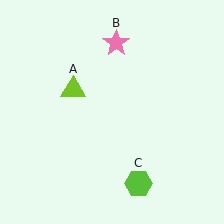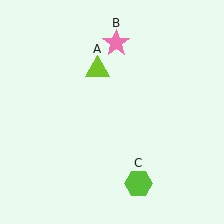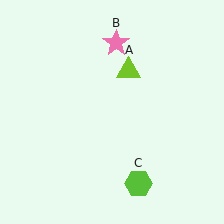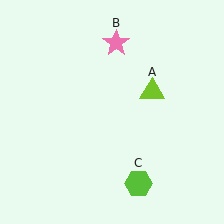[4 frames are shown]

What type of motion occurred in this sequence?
The lime triangle (object A) rotated clockwise around the center of the scene.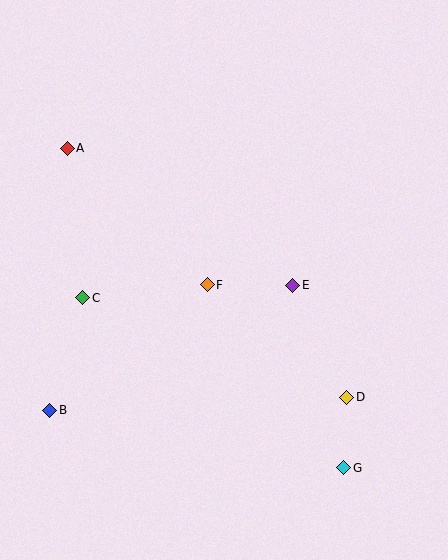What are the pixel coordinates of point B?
Point B is at (50, 410).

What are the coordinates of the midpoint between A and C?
The midpoint between A and C is at (75, 223).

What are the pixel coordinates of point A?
Point A is at (67, 148).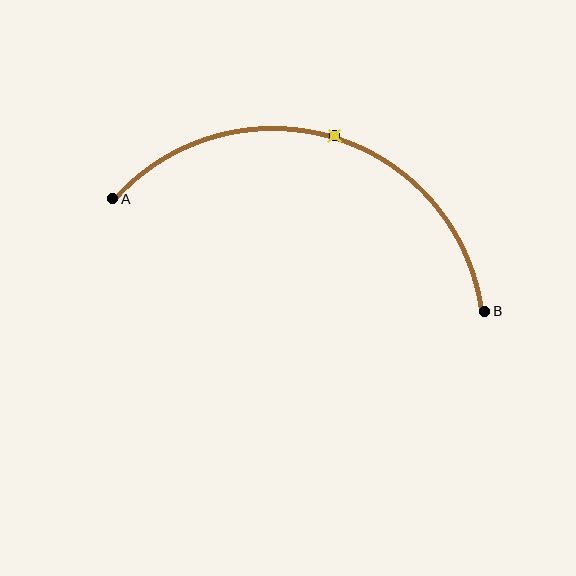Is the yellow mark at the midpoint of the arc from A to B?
Yes. The yellow mark lies on the arc at equal arc-length from both A and B — it is the arc midpoint.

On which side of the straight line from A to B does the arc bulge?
The arc bulges above the straight line connecting A and B.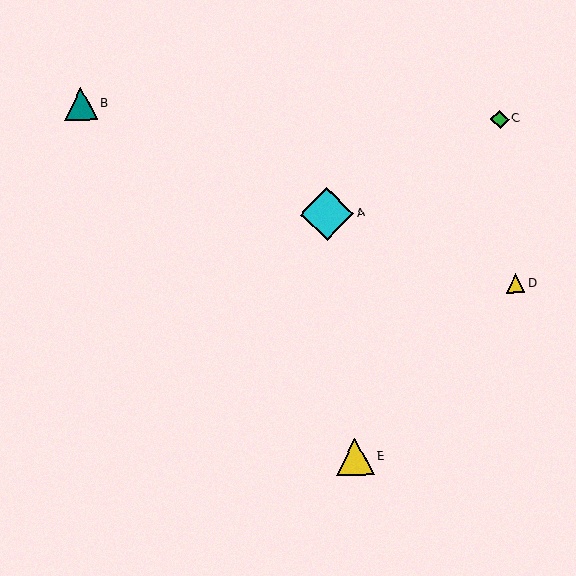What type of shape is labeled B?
Shape B is a teal triangle.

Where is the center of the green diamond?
The center of the green diamond is at (500, 119).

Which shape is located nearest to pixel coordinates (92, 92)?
The teal triangle (labeled B) at (81, 104) is nearest to that location.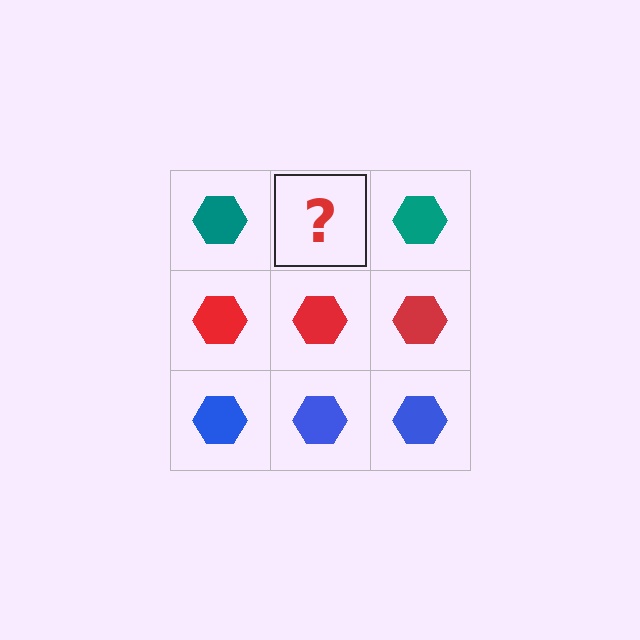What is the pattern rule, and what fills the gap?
The rule is that each row has a consistent color. The gap should be filled with a teal hexagon.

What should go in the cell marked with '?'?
The missing cell should contain a teal hexagon.